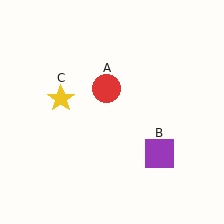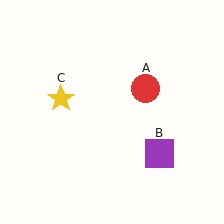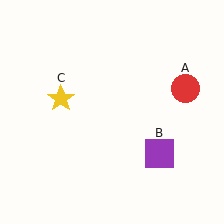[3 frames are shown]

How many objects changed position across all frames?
1 object changed position: red circle (object A).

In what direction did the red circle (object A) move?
The red circle (object A) moved right.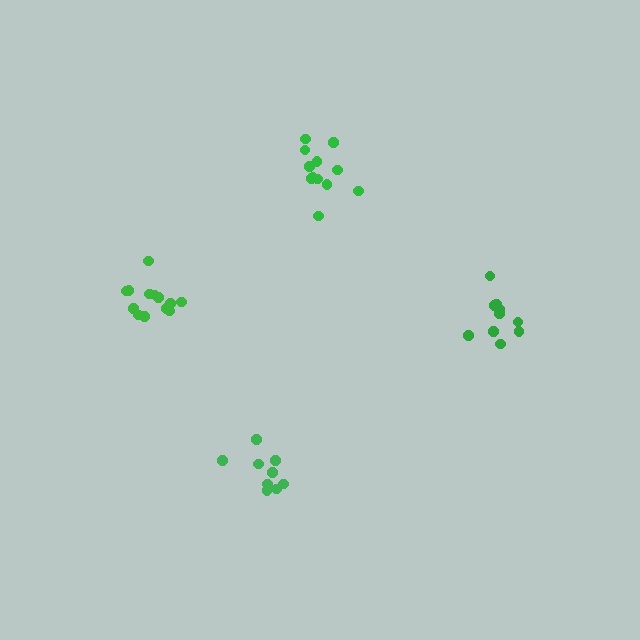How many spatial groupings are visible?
There are 4 spatial groupings.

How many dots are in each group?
Group 1: 13 dots, Group 2: 12 dots, Group 3: 10 dots, Group 4: 9 dots (44 total).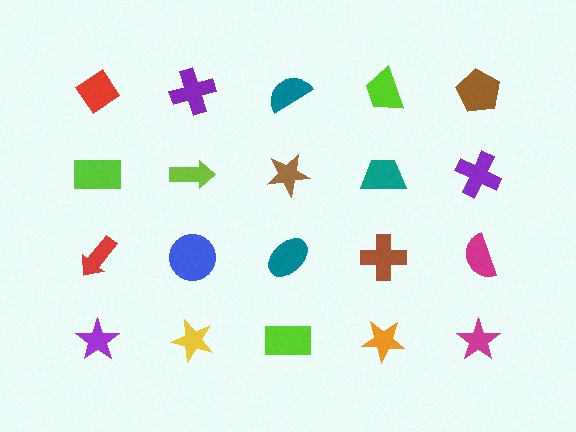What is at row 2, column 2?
A lime arrow.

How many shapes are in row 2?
5 shapes.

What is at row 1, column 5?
A brown pentagon.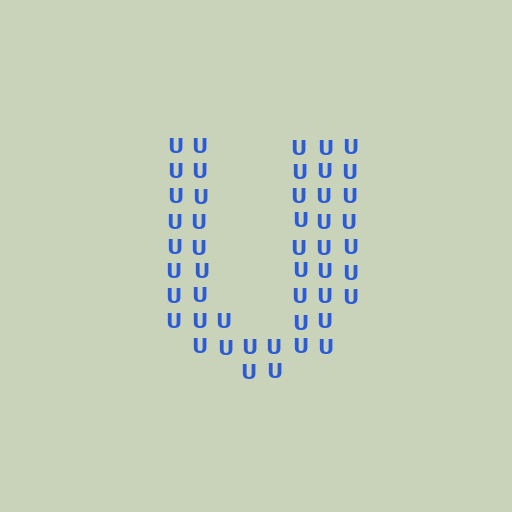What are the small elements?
The small elements are letter U's.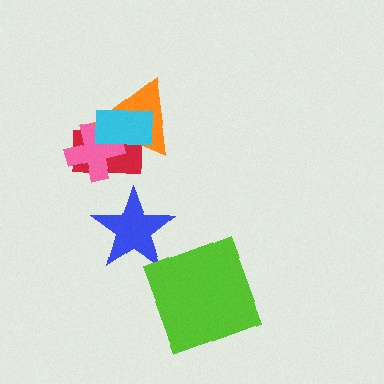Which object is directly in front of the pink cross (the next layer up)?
The orange triangle is directly in front of the pink cross.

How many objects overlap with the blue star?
0 objects overlap with the blue star.